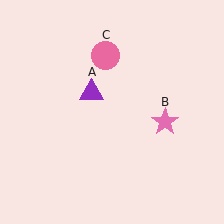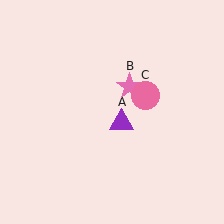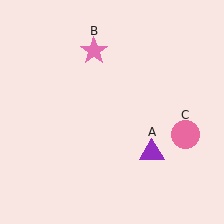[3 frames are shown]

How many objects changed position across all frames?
3 objects changed position: purple triangle (object A), pink star (object B), pink circle (object C).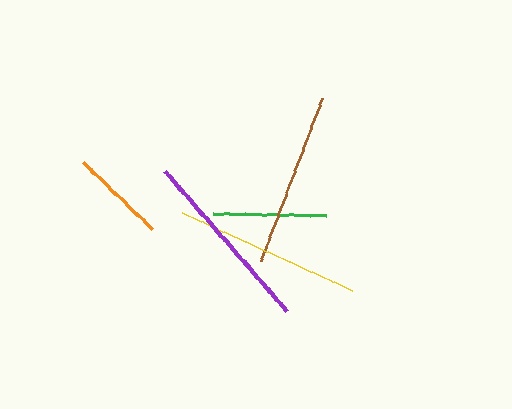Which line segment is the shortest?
The orange line is the shortest at approximately 97 pixels.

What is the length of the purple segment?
The purple segment is approximately 185 pixels long.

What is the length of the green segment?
The green segment is approximately 112 pixels long.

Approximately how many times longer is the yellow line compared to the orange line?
The yellow line is approximately 1.9 times the length of the orange line.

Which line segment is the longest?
The yellow line is the longest at approximately 187 pixels.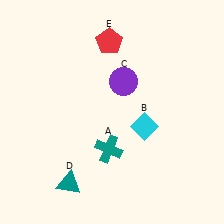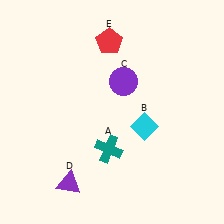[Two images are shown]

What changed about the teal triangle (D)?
In Image 1, D is teal. In Image 2, it changed to purple.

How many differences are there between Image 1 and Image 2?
There is 1 difference between the two images.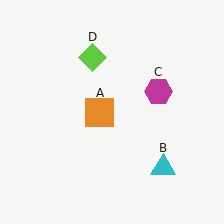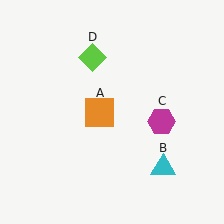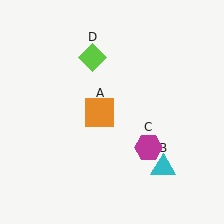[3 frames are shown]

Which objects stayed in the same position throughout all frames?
Orange square (object A) and cyan triangle (object B) and lime diamond (object D) remained stationary.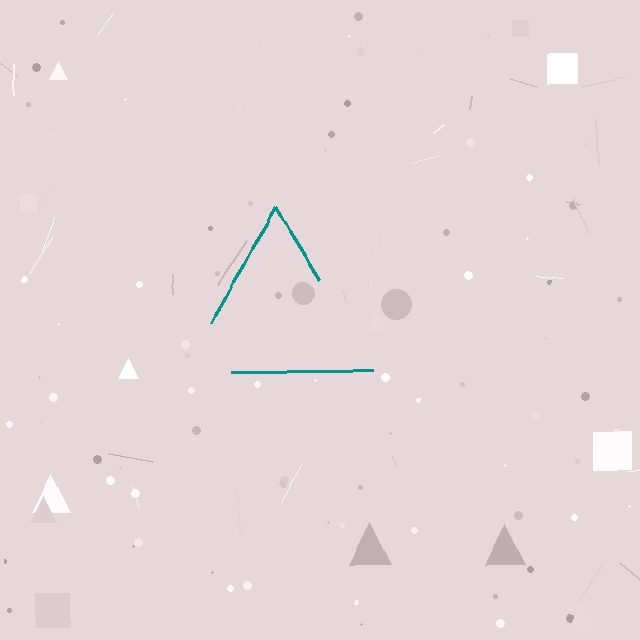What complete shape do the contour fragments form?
The contour fragments form a triangle.